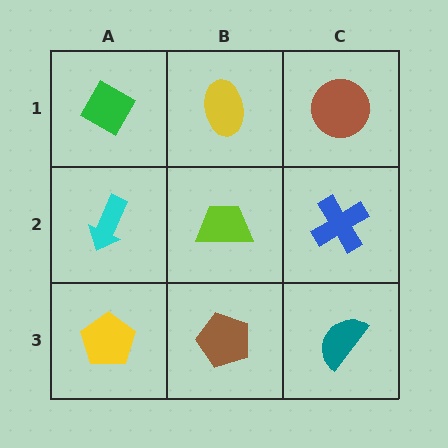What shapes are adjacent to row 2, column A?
A green diamond (row 1, column A), a yellow pentagon (row 3, column A), a lime trapezoid (row 2, column B).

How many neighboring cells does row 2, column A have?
3.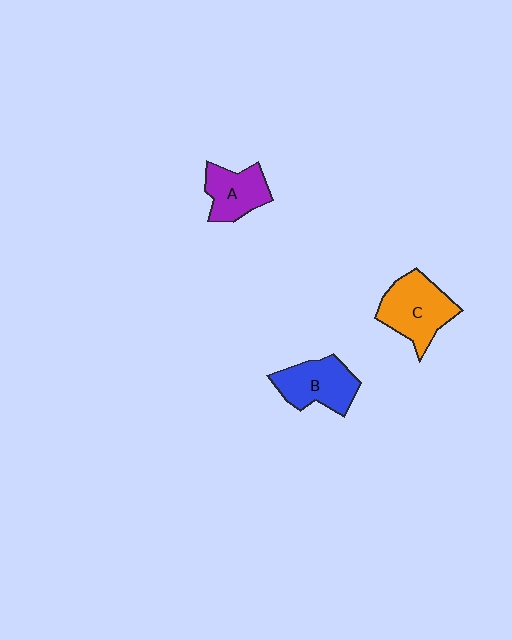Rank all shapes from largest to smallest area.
From largest to smallest: C (orange), B (blue), A (purple).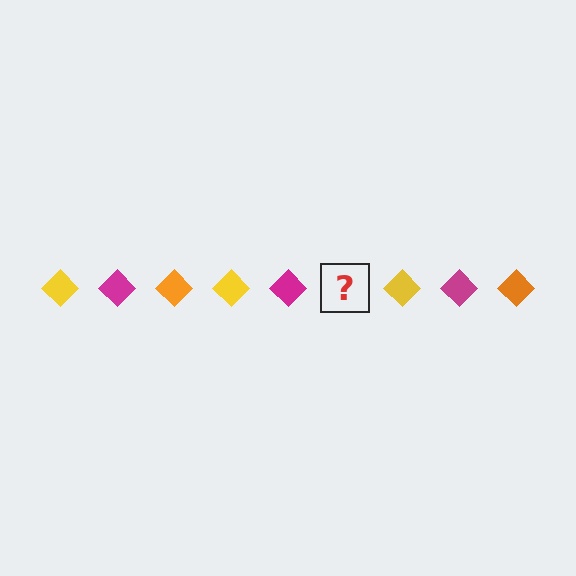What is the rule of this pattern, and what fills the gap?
The rule is that the pattern cycles through yellow, magenta, orange diamonds. The gap should be filled with an orange diamond.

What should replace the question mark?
The question mark should be replaced with an orange diamond.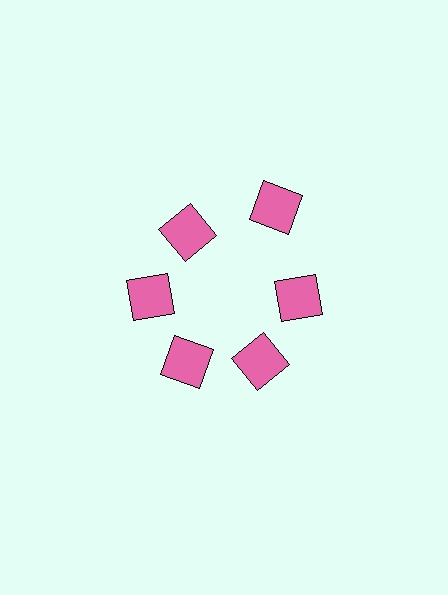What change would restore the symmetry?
The symmetry would be restored by moving it inward, back onto the ring so that all 6 squares sit at equal angles and equal distance from the center.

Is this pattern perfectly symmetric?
No. The 6 pink squares are arranged in a ring, but one element near the 1 o'clock position is pushed outward from the center, breaking the 6-fold rotational symmetry.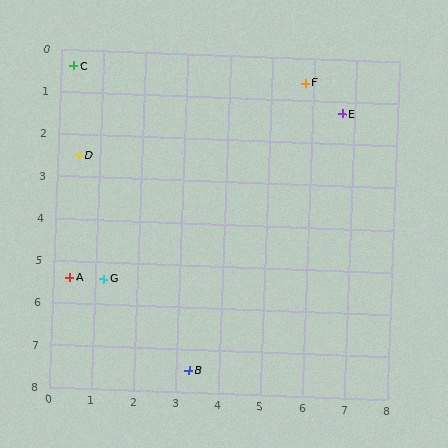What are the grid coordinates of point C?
Point C is at approximately (0.3, 0.4).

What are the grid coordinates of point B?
Point B is at approximately (3.3, 7.5).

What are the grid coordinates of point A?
Point A is at approximately (0.4, 5.4).